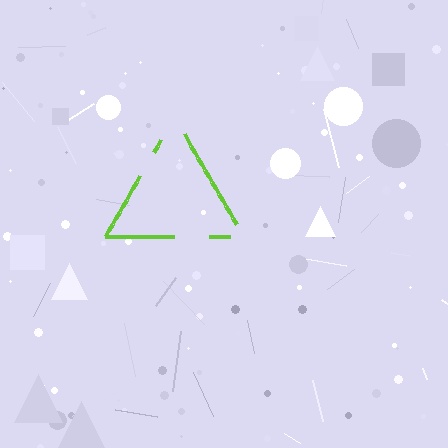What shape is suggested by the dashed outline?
The dashed outline suggests a triangle.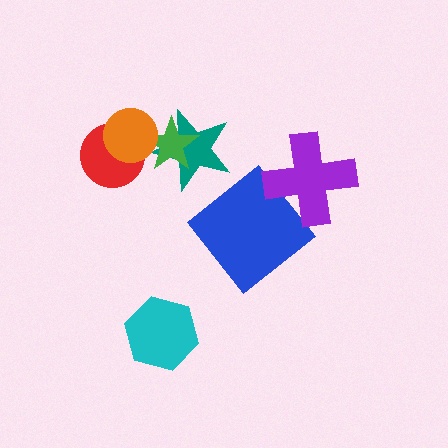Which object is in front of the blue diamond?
The purple cross is in front of the blue diamond.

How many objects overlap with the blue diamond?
1 object overlaps with the blue diamond.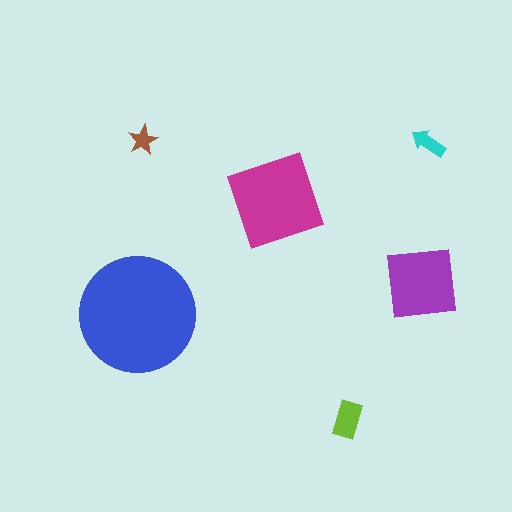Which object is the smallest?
The brown star.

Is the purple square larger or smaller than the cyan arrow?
Larger.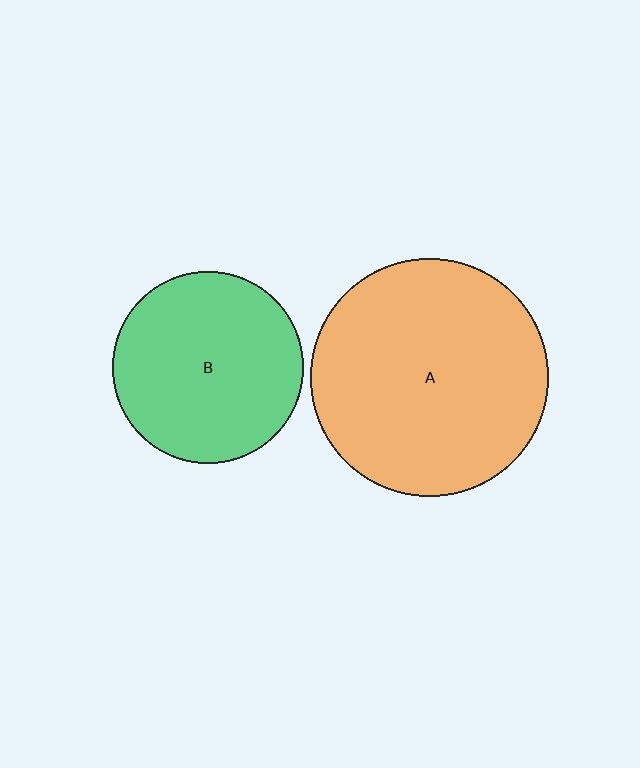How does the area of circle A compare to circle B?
Approximately 1.5 times.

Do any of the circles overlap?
No, none of the circles overlap.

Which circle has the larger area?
Circle A (orange).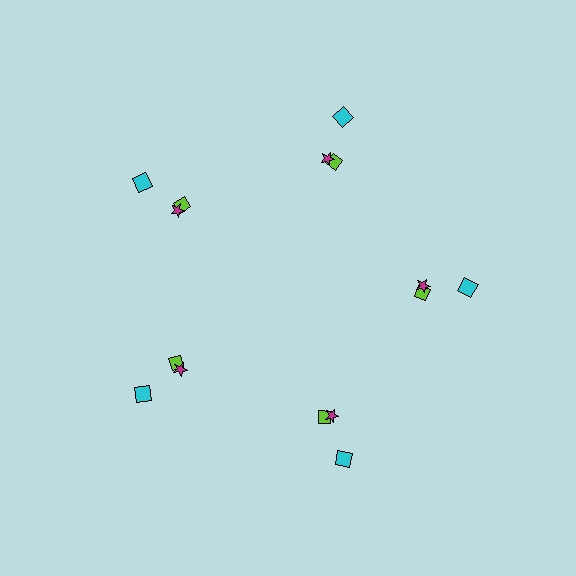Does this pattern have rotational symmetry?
Yes, this pattern has 5-fold rotational symmetry. It looks the same after rotating 72 degrees around the center.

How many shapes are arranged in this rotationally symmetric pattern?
There are 15 shapes, arranged in 5 groups of 3.